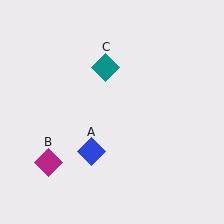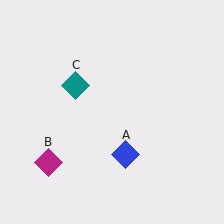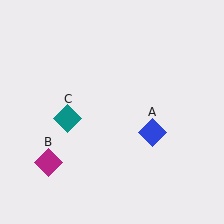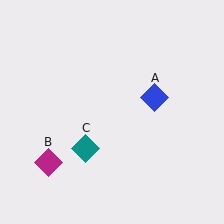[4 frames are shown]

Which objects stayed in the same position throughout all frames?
Magenta diamond (object B) remained stationary.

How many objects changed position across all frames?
2 objects changed position: blue diamond (object A), teal diamond (object C).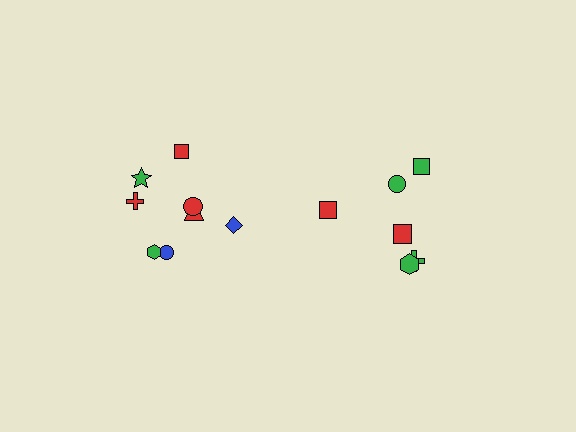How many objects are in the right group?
There are 6 objects.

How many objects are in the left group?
There are 8 objects.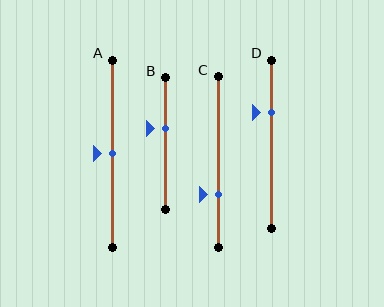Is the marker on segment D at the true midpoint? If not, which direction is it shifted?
No, the marker on segment D is shifted upward by about 19% of the segment length.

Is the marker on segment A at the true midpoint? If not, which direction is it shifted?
Yes, the marker on segment A is at the true midpoint.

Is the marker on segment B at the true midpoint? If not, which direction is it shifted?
No, the marker on segment B is shifted upward by about 11% of the segment length.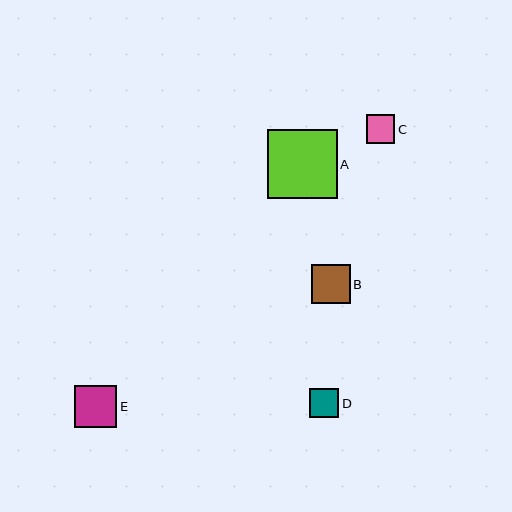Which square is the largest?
Square A is the largest with a size of approximately 70 pixels.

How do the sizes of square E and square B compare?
Square E and square B are approximately the same size.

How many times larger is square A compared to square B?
Square A is approximately 1.8 times the size of square B.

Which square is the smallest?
Square C is the smallest with a size of approximately 28 pixels.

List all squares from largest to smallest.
From largest to smallest: A, E, B, D, C.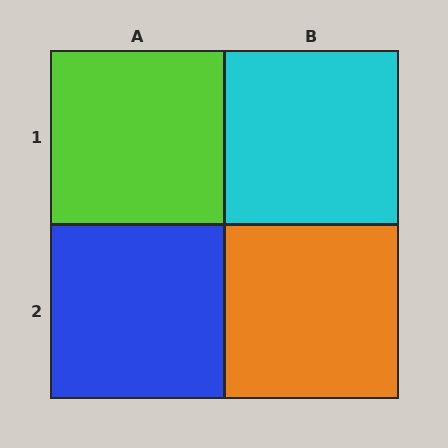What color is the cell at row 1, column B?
Cyan.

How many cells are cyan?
1 cell is cyan.